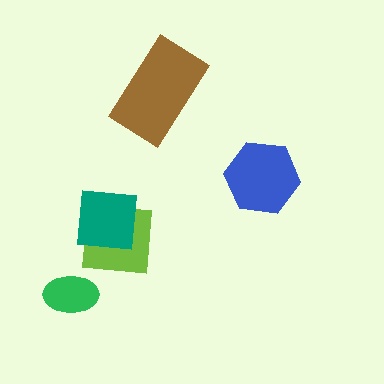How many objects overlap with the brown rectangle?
0 objects overlap with the brown rectangle.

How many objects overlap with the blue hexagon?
0 objects overlap with the blue hexagon.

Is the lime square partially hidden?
Yes, it is partially covered by another shape.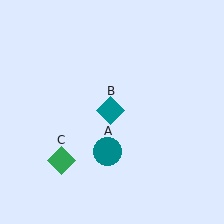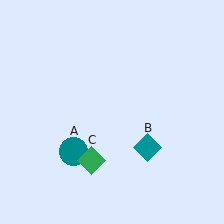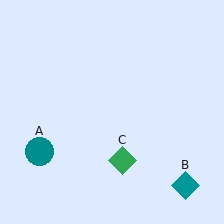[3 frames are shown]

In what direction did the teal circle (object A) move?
The teal circle (object A) moved left.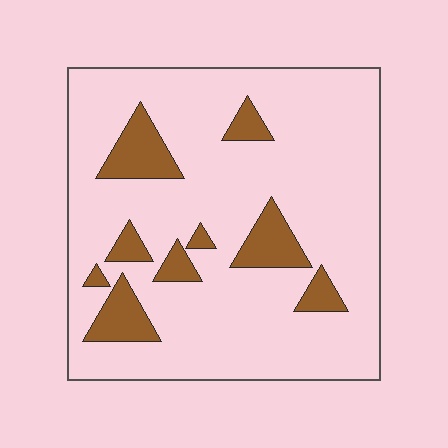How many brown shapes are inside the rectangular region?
9.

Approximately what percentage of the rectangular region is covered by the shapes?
Approximately 15%.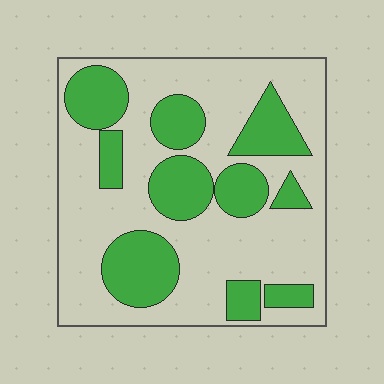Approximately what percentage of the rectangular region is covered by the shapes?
Approximately 35%.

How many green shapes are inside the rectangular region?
10.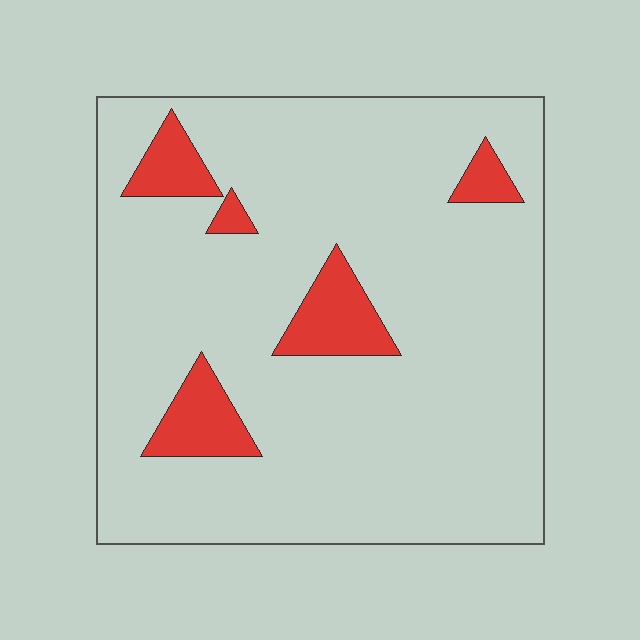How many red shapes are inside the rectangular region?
5.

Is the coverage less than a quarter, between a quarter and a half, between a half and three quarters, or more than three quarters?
Less than a quarter.